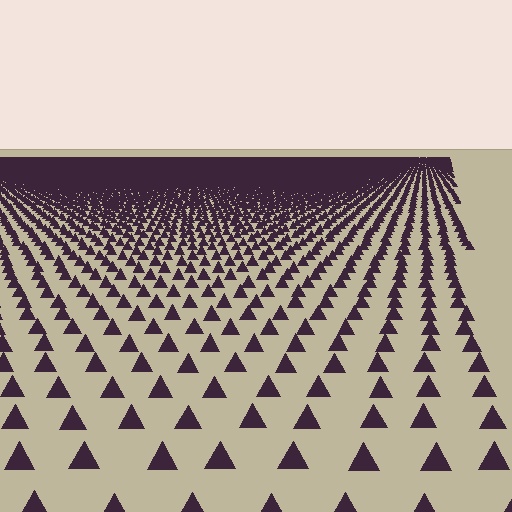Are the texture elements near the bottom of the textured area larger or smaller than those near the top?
Larger. Near the bottom, elements are closer to the viewer and appear at a bigger on-screen size.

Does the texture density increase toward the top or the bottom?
Density increases toward the top.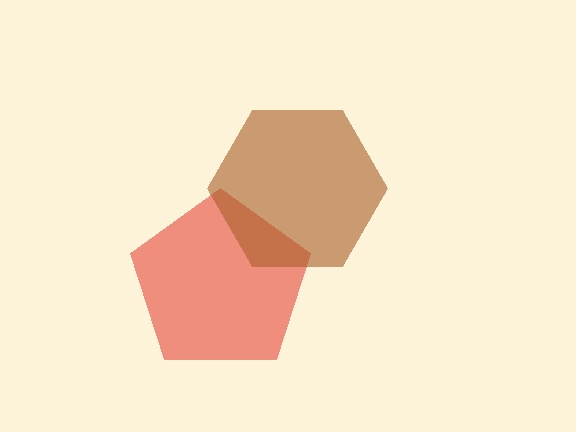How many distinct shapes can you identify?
There are 2 distinct shapes: a red pentagon, a brown hexagon.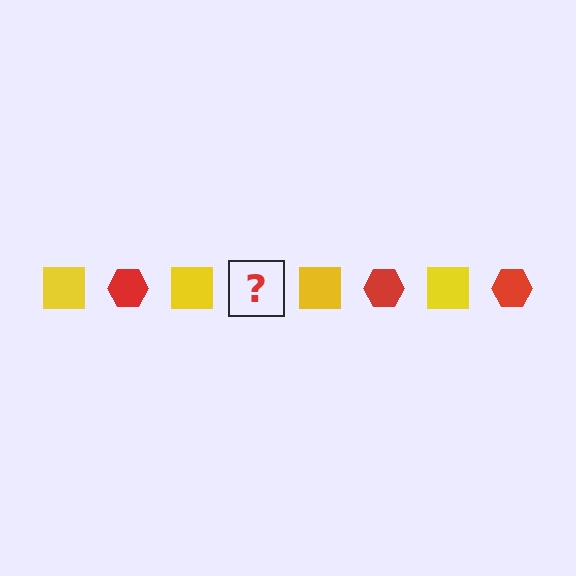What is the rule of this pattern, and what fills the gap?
The rule is that the pattern alternates between yellow square and red hexagon. The gap should be filled with a red hexagon.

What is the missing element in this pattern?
The missing element is a red hexagon.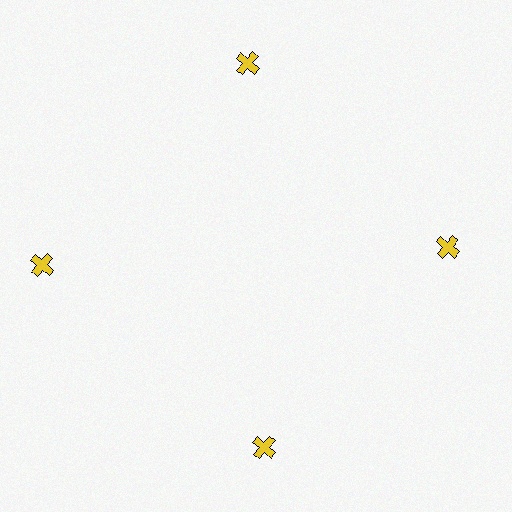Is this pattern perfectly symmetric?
No. The 4 yellow crosses are arranged in a ring, but one element near the 9 o'clock position is pushed outward from the center, breaking the 4-fold rotational symmetry.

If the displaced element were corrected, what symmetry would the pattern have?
It would have 4-fold rotational symmetry — the pattern would map onto itself every 90 degrees.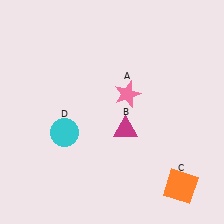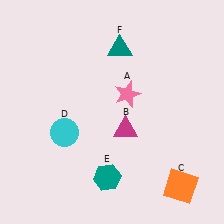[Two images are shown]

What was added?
A teal hexagon (E), a teal triangle (F) were added in Image 2.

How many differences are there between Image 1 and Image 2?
There are 2 differences between the two images.